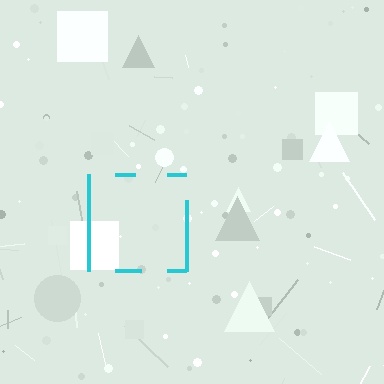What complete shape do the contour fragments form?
The contour fragments form a square.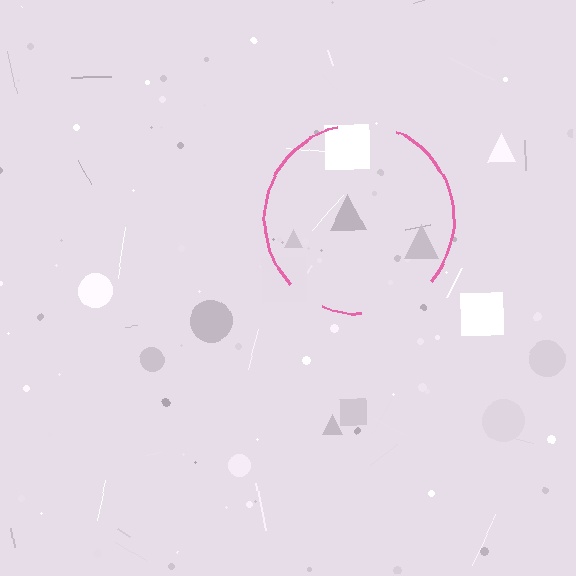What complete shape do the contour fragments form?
The contour fragments form a circle.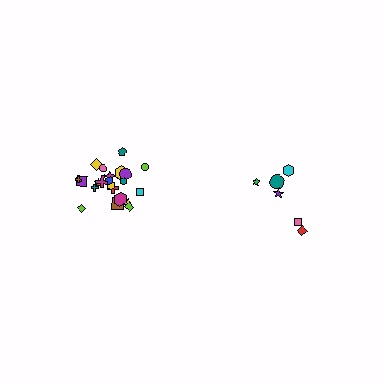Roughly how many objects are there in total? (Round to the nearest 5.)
Roughly 30 objects in total.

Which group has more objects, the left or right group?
The left group.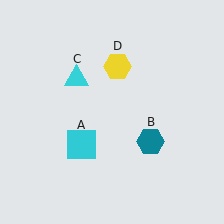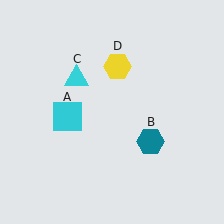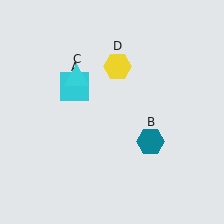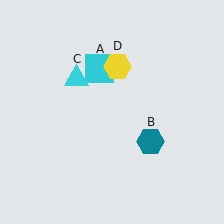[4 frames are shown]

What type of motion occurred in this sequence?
The cyan square (object A) rotated clockwise around the center of the scene.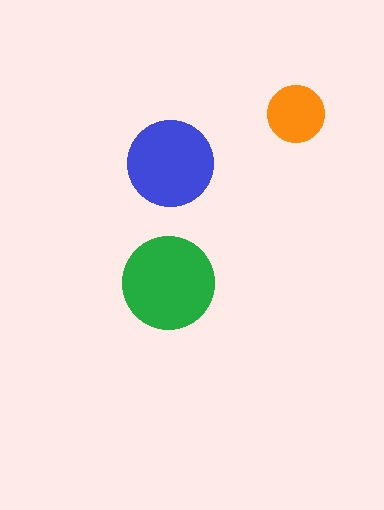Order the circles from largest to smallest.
the green one, the blue one, the orange one.